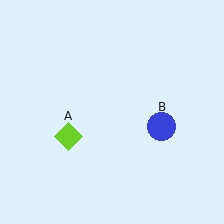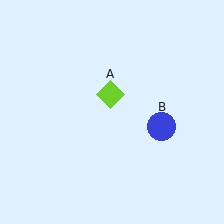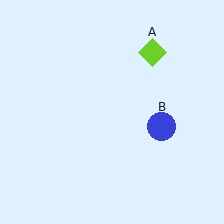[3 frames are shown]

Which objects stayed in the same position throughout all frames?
Blue circle (object B) remained stationary.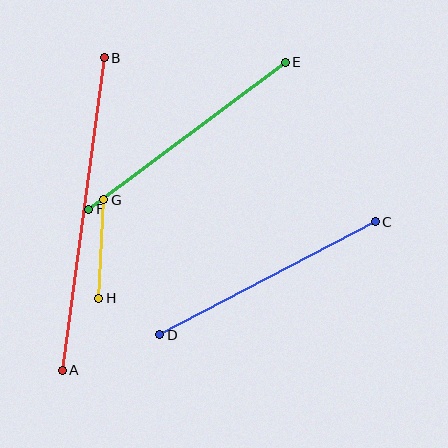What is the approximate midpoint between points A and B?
The midpoint is at approximately (83, 214) pixels.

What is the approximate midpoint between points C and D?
The midpoint is at approximately (268, 278) pixels.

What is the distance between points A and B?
The distance is approximately 315 pixels.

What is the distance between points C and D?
The distance is approximately 243 pixels.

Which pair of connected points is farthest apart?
Points A and B are farthest apart.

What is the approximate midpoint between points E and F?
The midpoint is at approximately (187, 136) pixels.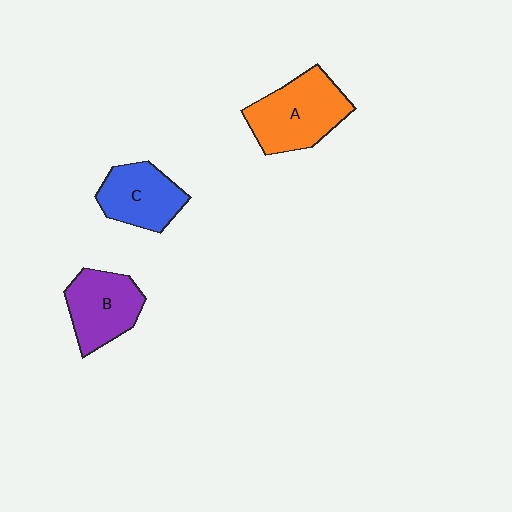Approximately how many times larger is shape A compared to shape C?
Approximately 1.3 times.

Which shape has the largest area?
Shape A (orange).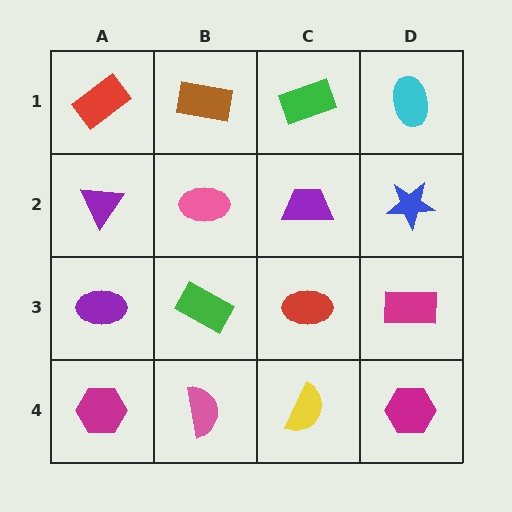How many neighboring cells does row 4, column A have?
2.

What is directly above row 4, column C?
A red ellipse.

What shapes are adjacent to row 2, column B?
A brown rectangle (row 1, column B), a green rectangle (row 3, column B), a purple triangle (row 2, column A), a purple trapezoid (row 2, column C).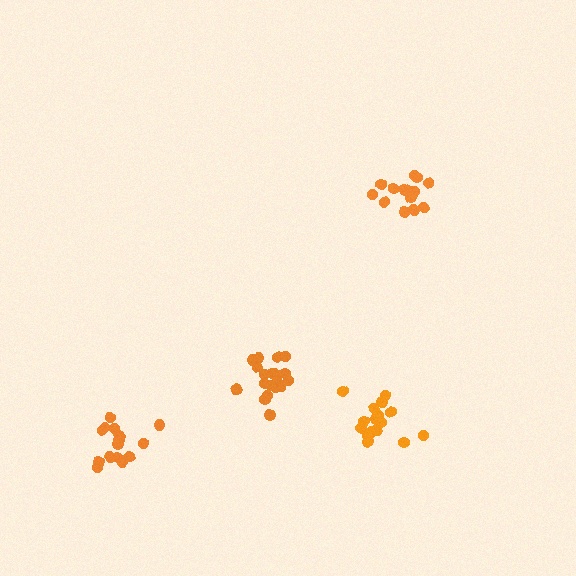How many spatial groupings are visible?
There are 4 spatial groupings.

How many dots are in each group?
Group 1: 19 dots, Group 2: 16 dots, Group 3: 15 dots, Group 4: 15 dots (65 total).